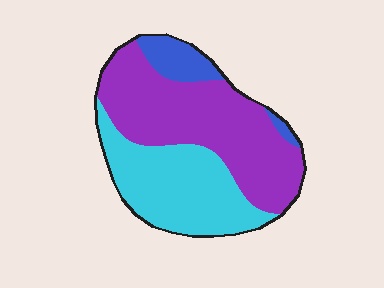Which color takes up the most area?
Purple, at roughly 50%.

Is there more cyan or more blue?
Cyan.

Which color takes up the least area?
Blue, at roughly 10%.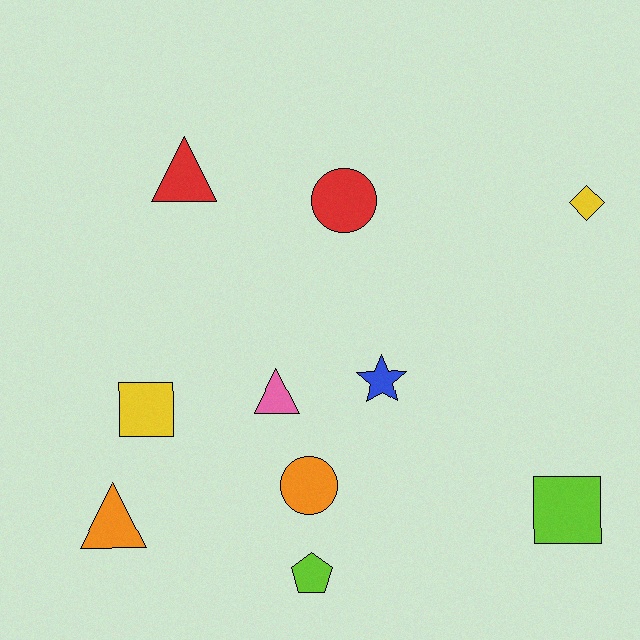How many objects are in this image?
There are 10 objects.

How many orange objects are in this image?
There are 2 orange objects.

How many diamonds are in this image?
There is 1 diamond.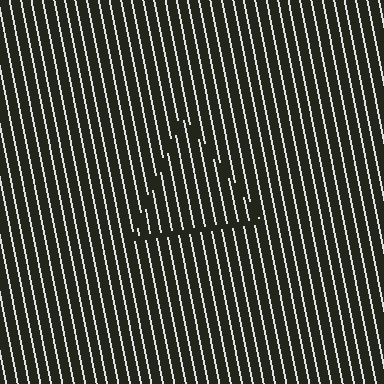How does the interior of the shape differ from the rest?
The interior of the shape contains the same grating, shifted by half a period — the contour is defined by the phase discontinuity where line-ends from the inner and outer gratings abut.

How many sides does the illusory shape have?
3 sides — the line-ends trace a triangle.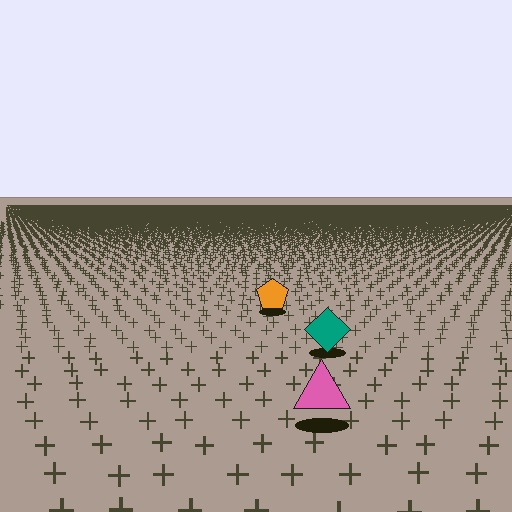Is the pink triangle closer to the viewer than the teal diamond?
Yes. The pink triangle is closer — you can tell from the texture gradient: the ground texture is coarser near it.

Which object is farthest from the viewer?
The orange pentagon is farthest from the viewer. It appears smaller and the ground texture around it is denser.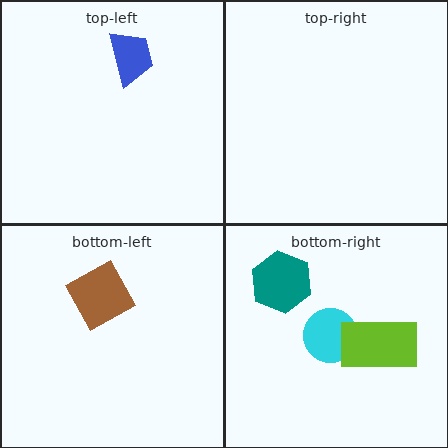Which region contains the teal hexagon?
The bottom-right region.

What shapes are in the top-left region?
The blue trapezoid.